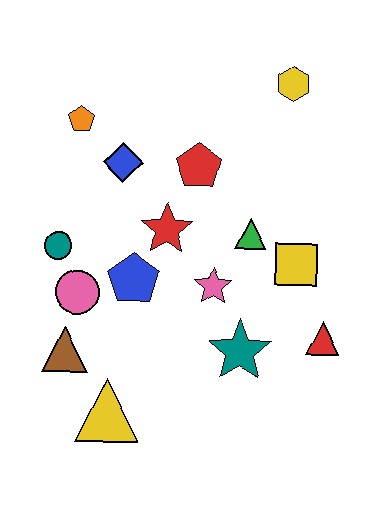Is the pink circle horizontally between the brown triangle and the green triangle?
Yes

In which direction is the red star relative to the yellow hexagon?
The red star is below the yellow hexagon.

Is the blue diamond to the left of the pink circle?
No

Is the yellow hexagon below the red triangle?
No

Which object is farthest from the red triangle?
The orange pentagon is farthest from the red triangle.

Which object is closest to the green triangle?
The yellow square is closest to the green triangle.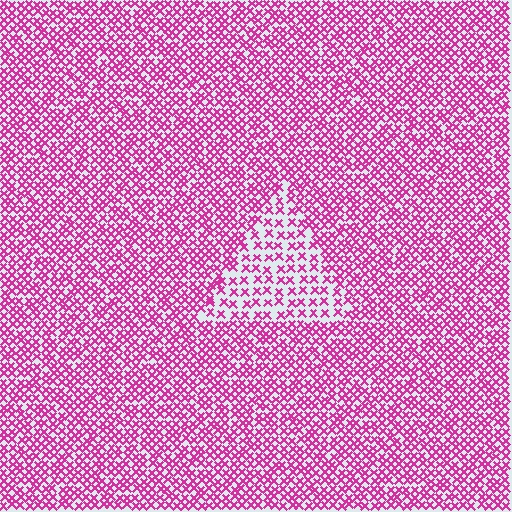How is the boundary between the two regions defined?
The boundary is defined by a change in element density (approximately 1.9x ratio). All elements are the same color, size, and shape.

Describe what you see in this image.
The image contains small magenta elements arranged at two different densities. A triangle-shaped region is visible where the elements are less densely packed than the surrounding area.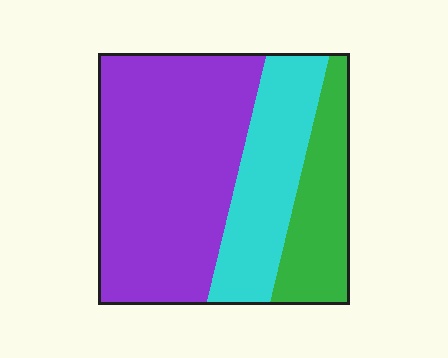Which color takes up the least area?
Green, at roughly 20%.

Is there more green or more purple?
Purple.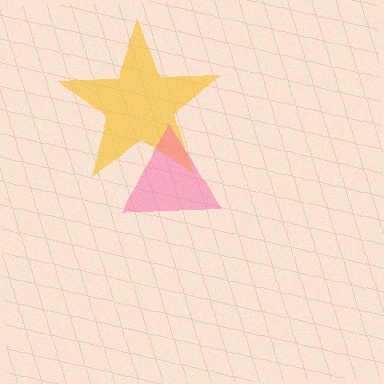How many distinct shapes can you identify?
There are 2 distinct shapes: a yellow star, a pink triangle.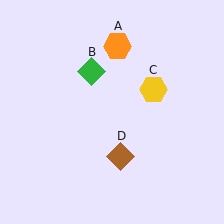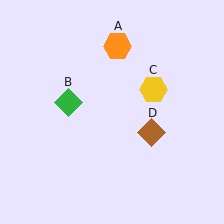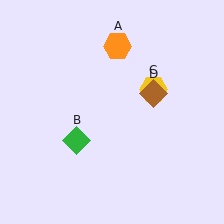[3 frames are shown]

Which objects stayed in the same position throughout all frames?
Orange hexagon (object A) and yellow hexagon (object C) remained stationary.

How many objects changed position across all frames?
2 objects changed position: green diamond (object B), brown diamond (object D).